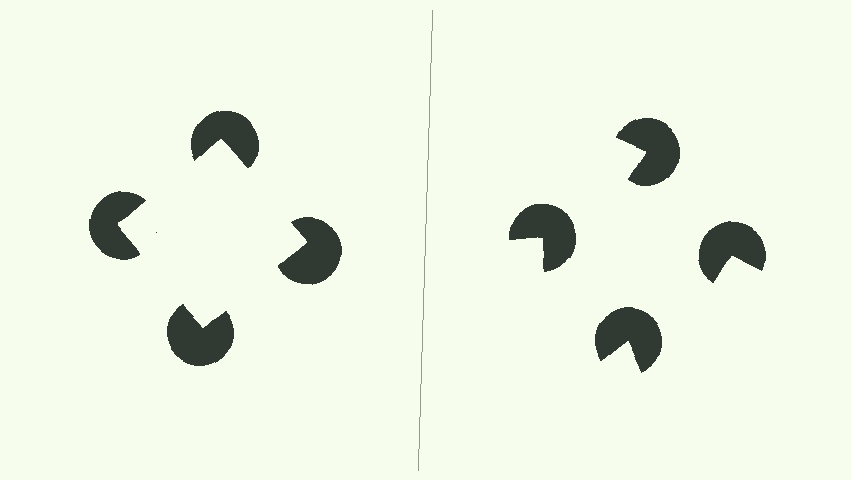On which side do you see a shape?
An illusory square appears on the left side. On the right side the wedge cuts are rotated, so no coherent shape forms.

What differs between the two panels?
The pac-man discs are positioned identically on both sides; only the wedge orientations differ. On the left they align to a square; on the right they are misaligned.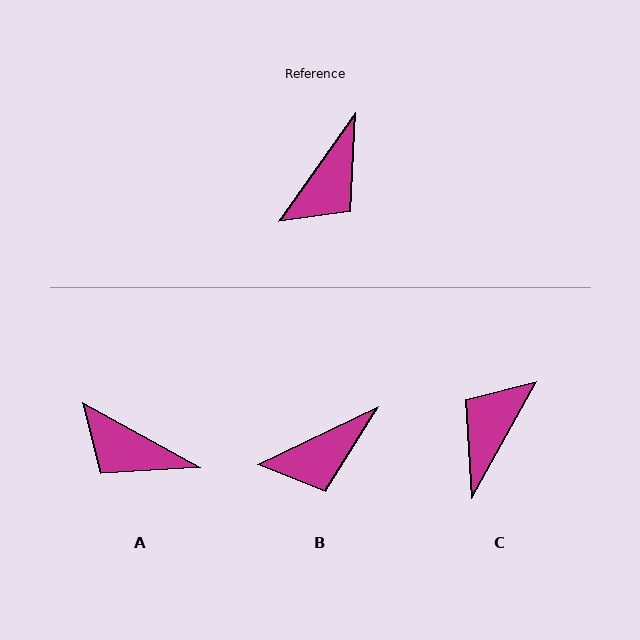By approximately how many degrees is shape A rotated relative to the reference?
Approximately 84 degrees clockwise.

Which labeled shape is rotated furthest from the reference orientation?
C, about 174 degrees away.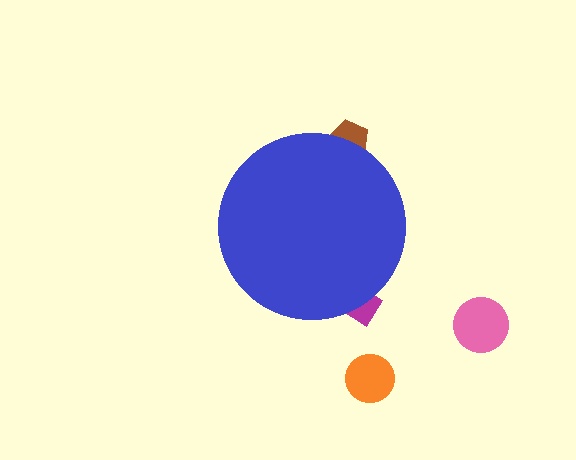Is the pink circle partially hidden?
No, the pink circle is fully visible.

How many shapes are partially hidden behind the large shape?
2 shapes are partially hidden.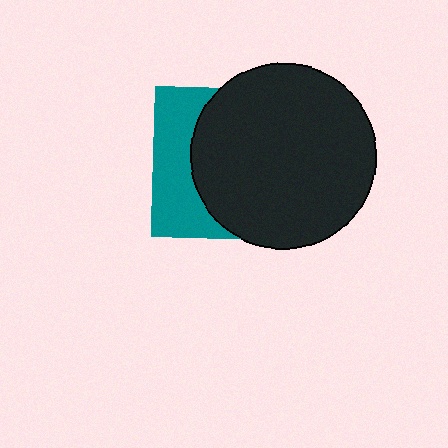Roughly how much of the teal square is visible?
A small part of it is visible (roughly 33%).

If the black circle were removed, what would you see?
You would see the complete teal square.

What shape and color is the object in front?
The object in front is a black circle.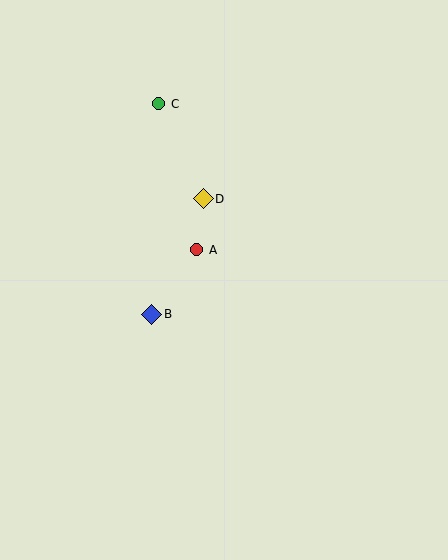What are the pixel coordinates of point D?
Point D is at (203, 199).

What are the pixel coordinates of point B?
Point B is at (152, 314).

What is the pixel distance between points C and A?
The distance between C and A is 151 pixels.